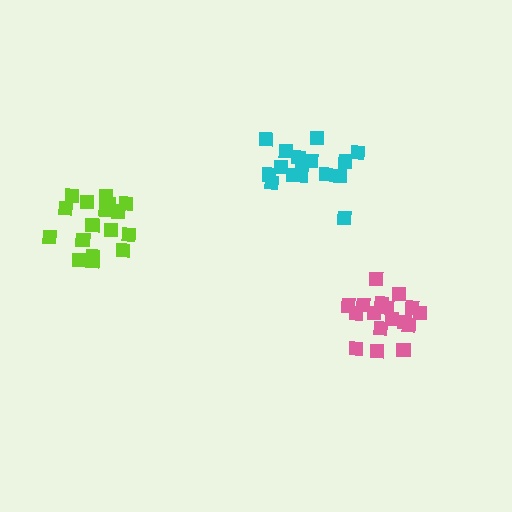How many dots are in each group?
Group 1: 17 dots, Group 2: 16 dots, Group 3: 17 dots (50 total).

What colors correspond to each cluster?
The clusters are colored: lime, cyan, pink.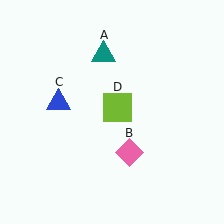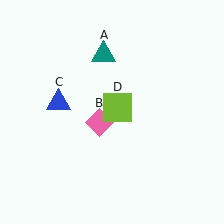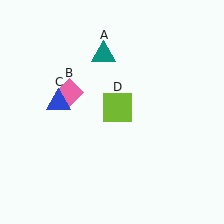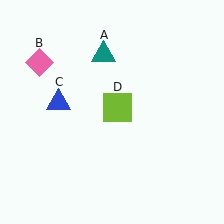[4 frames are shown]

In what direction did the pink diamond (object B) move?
The pink diamond (object B) moved up and to the left.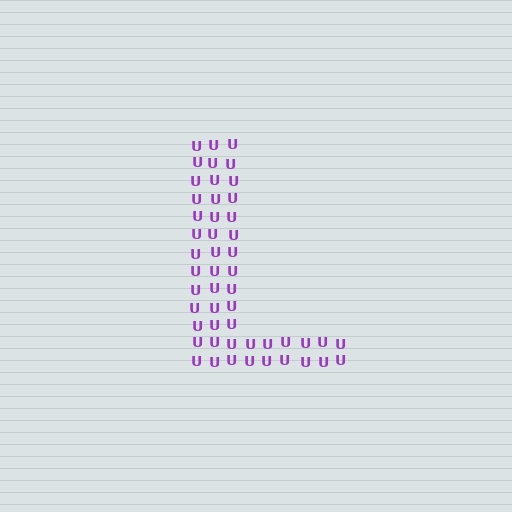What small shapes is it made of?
It is made of small letter U's.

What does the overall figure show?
The overall figure shows the letter L.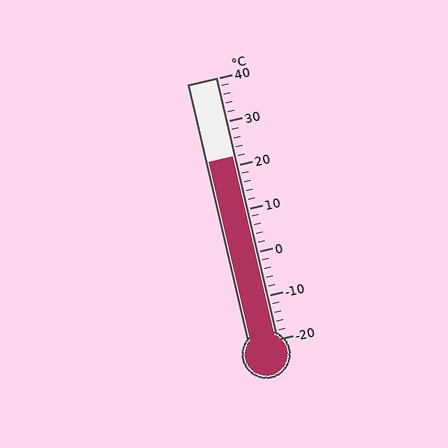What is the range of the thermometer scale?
The thermometer scale ranges from -20°C to 40°C.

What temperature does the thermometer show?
The thermometer shows approximately 22°C.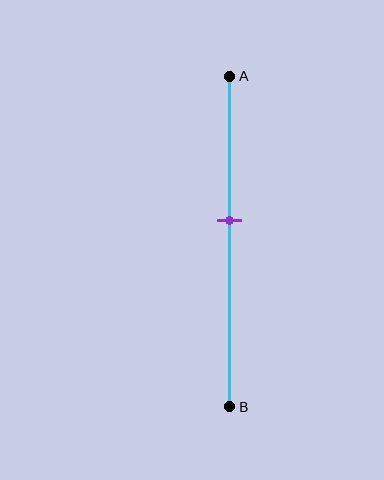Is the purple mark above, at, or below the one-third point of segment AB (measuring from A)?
The purple mark is below the one-third point of segment AB.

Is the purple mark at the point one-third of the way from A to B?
No, the mark is at about 45% from A, not at the 33% one-third point.